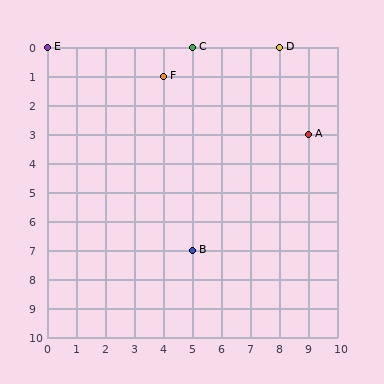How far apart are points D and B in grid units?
Points D and B are 3 columns and 7 rows apart (about 7.6 grid units diagonally).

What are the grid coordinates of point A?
Point A is at grid coordinates (9, 3).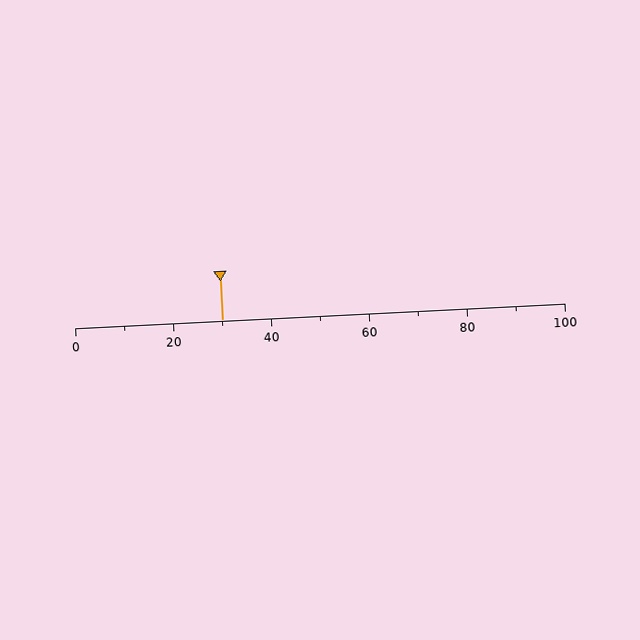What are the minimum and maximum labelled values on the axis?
The axis runs from 0 to 100.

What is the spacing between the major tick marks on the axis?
The major ticks are spaced 20 apart.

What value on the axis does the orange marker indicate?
The marker indicates approximately 30.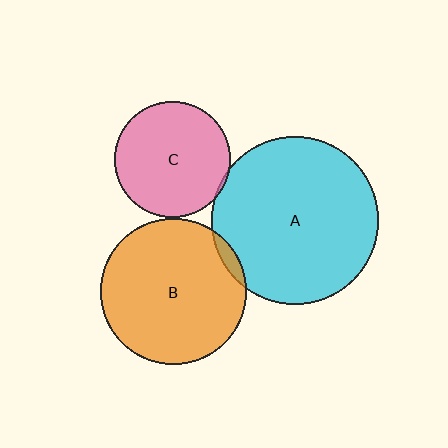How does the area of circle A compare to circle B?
Approximately 1.3 times.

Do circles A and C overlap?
Yes.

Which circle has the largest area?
Circle A (cyan).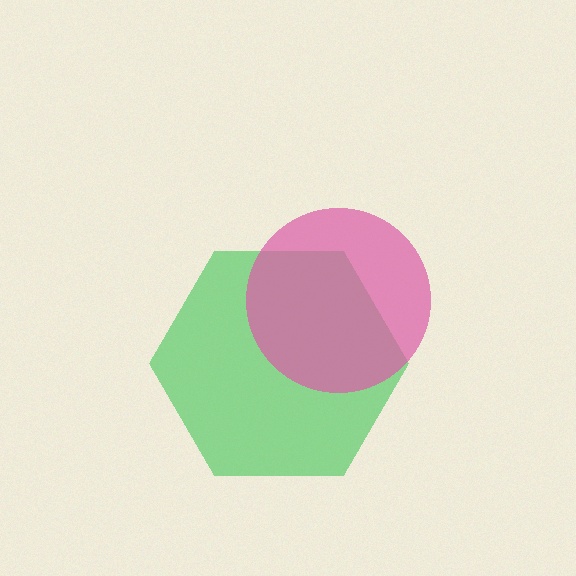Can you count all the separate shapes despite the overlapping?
Yes, there are 2 separate shapes.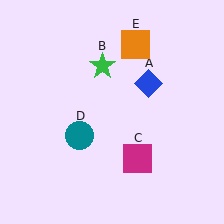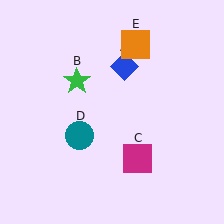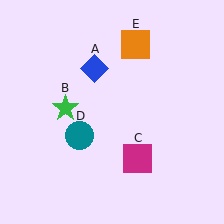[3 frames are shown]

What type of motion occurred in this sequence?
The blue diamond (object A), green star (object B) rotated counterclockwise around the center of the scene.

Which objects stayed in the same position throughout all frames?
Magenta square (object C) and teal circle (object D) and orange square (object E) remained stationary.